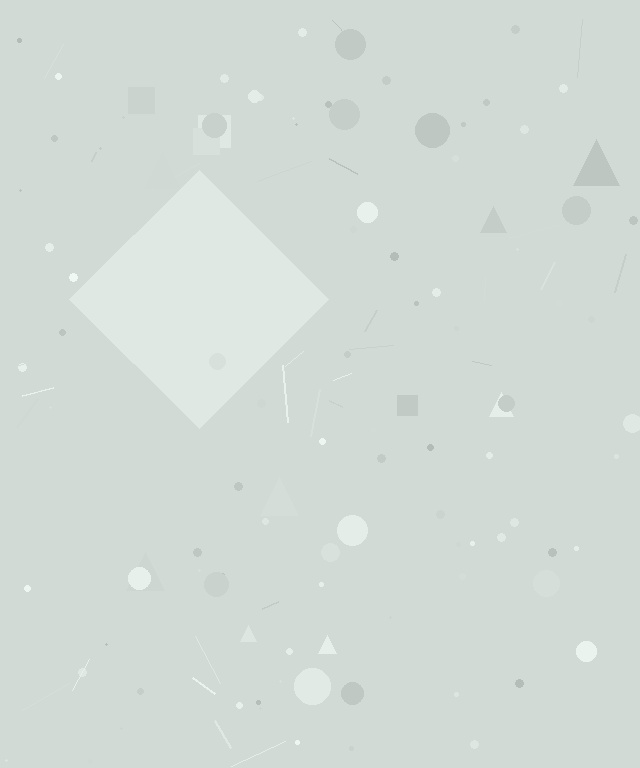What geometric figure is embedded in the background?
A diamond is embedded in the background.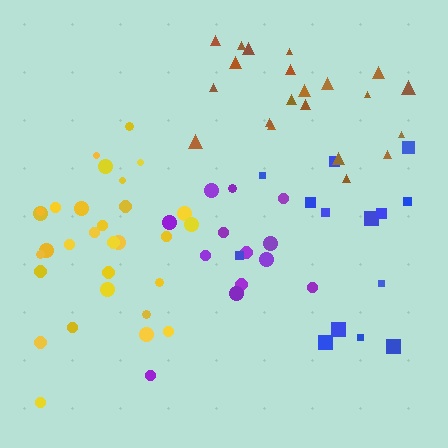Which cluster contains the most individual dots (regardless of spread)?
Yellow (30).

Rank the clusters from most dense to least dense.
yellow, brown, blue, purple.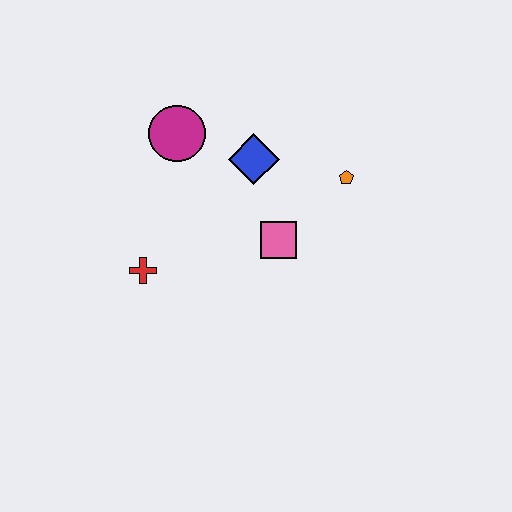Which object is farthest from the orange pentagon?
The red cross is farthest from the orange pentagon.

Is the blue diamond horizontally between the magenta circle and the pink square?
Yes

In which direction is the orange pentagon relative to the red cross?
The orange pentagon is to the right of the red cross.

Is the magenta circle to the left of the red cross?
No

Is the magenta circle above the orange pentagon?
Yes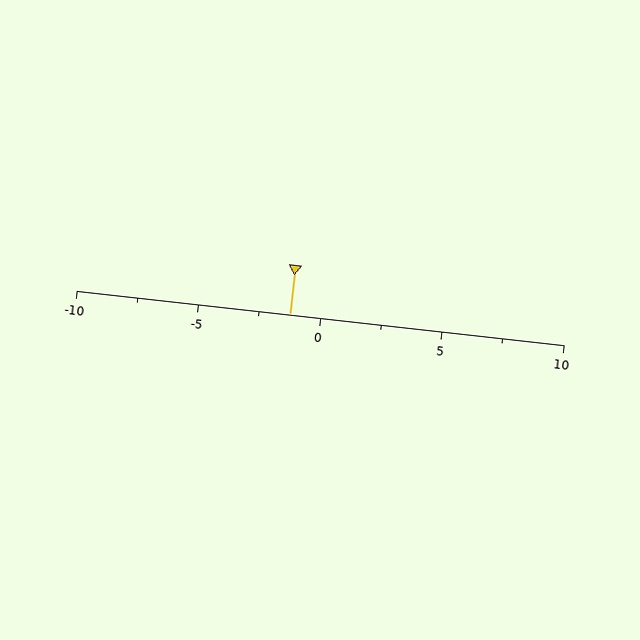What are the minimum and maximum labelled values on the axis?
The axis runs from -10 to 10.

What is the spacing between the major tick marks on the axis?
The major ticks are spaced 5 apart.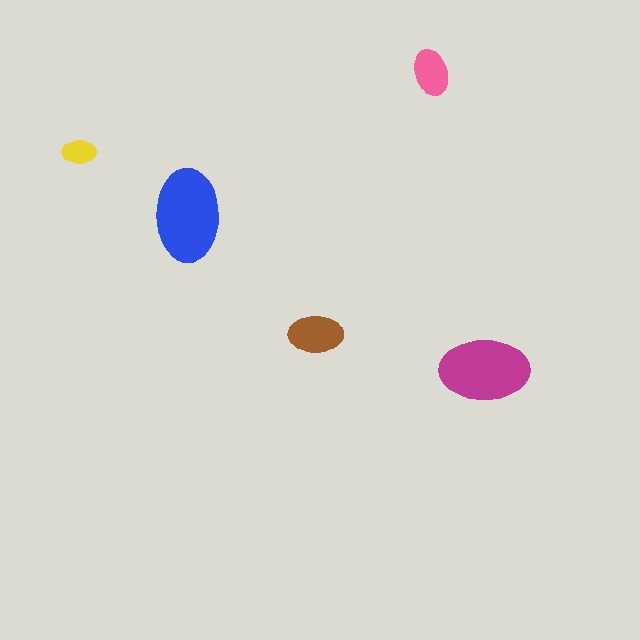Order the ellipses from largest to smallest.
the blue one, the magenta one, the brown one, the pink one, the yellow one.